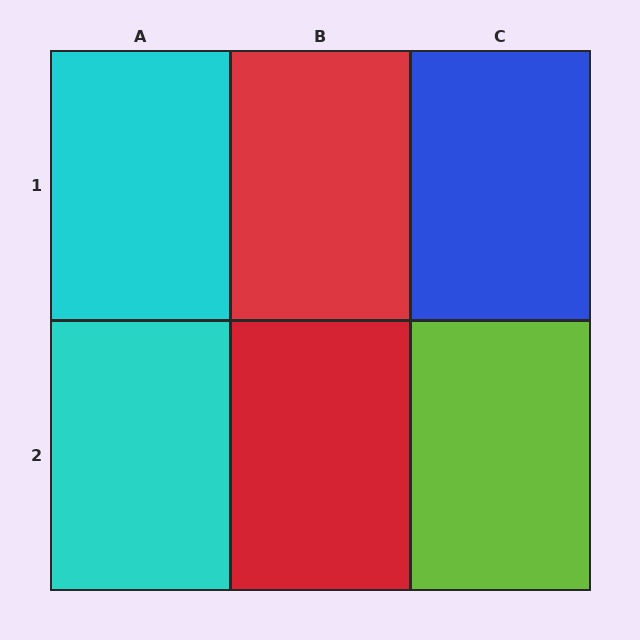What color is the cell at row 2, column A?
Cyan.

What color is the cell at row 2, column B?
Red.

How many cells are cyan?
2 cells are cyan.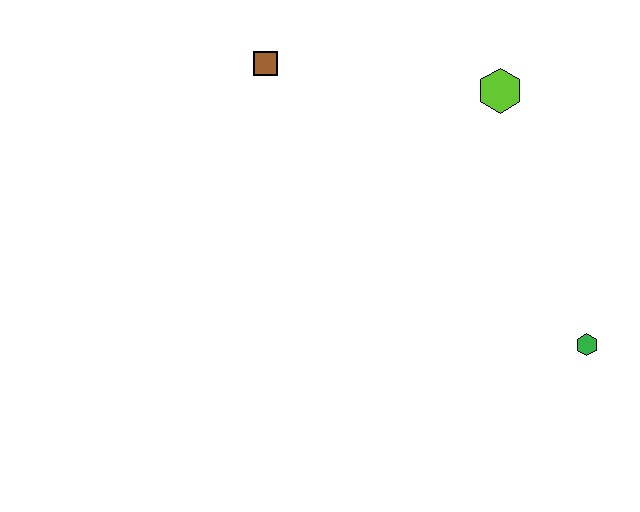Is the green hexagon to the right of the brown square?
Yes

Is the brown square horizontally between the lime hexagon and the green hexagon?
No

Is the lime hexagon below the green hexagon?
No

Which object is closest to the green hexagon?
The lime hexagon is closest to the green hexagon.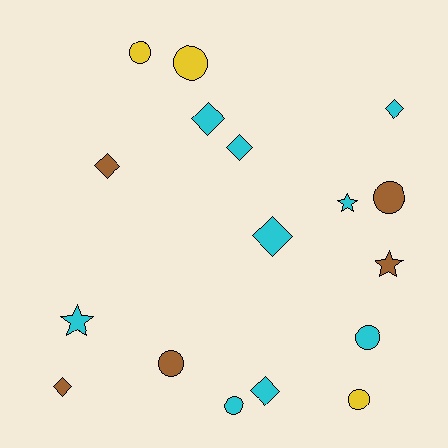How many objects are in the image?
There are 17 objects.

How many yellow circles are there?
There are 3 yellow circles.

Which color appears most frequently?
Cyan, with 9 objects.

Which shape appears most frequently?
Diamond, with 7 objects.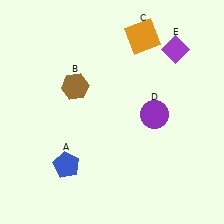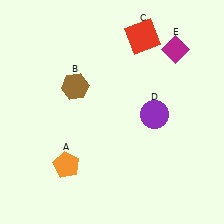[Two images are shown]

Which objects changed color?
A changed from blue to orange. C changed from orange to red. E changed from purple to magenta.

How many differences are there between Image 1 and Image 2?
There are 3 differences between the two images.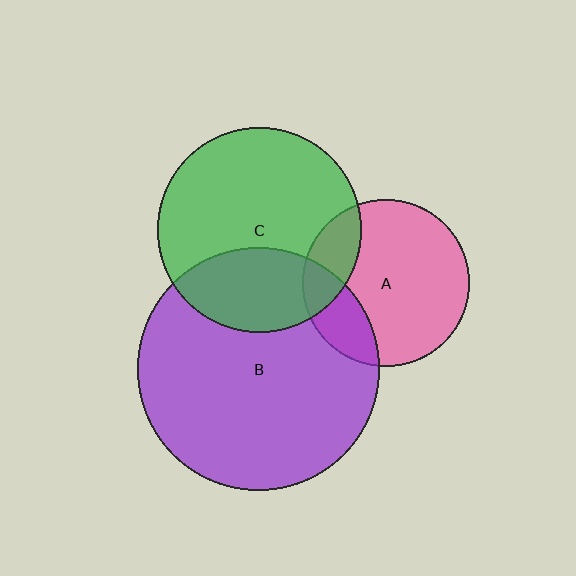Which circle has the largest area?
Circle B (purple).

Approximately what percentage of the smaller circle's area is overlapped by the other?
Approximately 20%.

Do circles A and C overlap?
Yes.